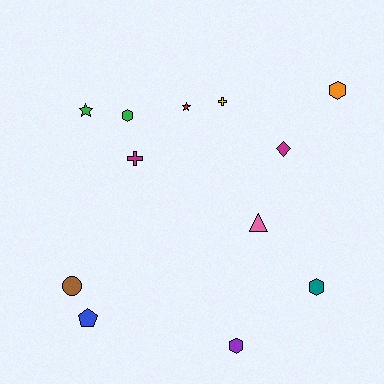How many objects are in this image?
There are 12 objects.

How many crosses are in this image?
There are 2 crosses.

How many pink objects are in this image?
There is 1 pink object.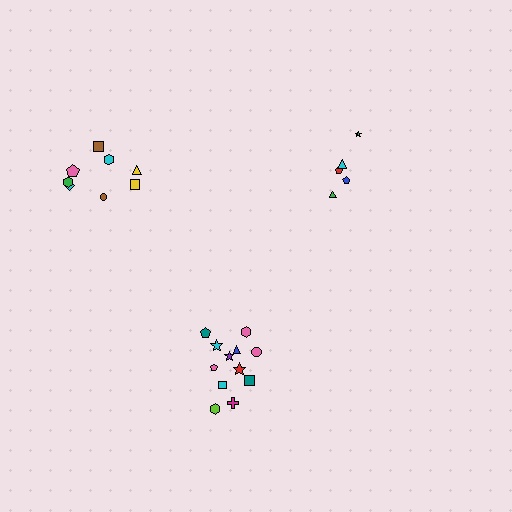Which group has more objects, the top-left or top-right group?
The top-left group.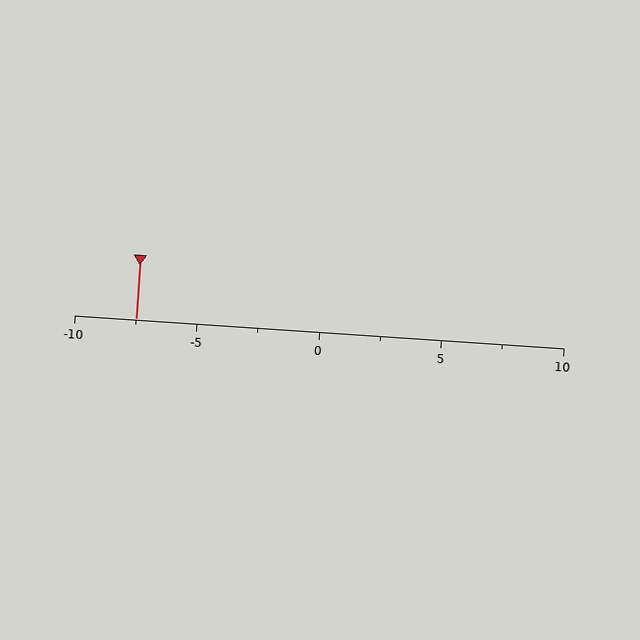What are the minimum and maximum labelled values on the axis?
The axis runs from -10 to 10.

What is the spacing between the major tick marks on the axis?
The major ticks are spaced 5 apart.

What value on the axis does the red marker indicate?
The marker indicates approximately -7.5.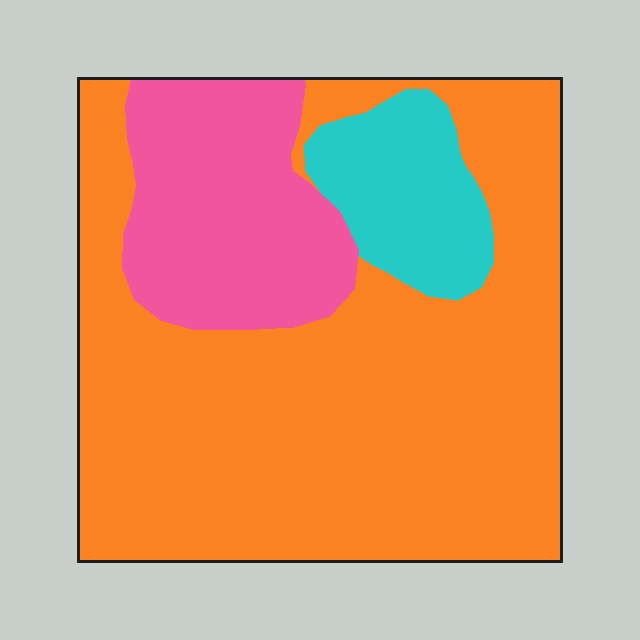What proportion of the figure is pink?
Pink takes up less than a quarter of the figure.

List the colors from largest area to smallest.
From largest to smallest: orange, pink, cyan.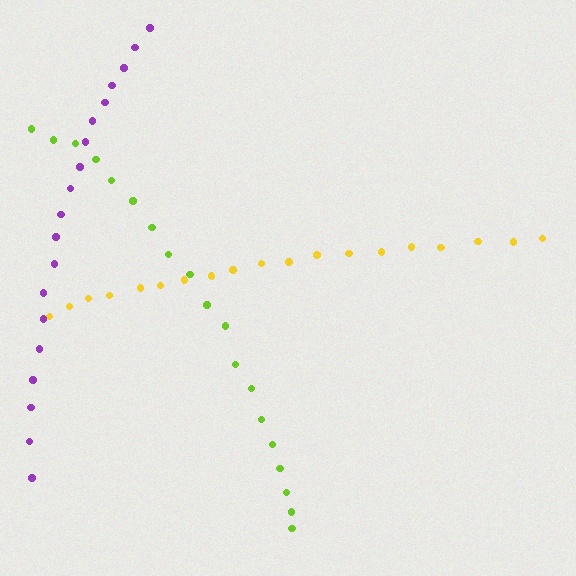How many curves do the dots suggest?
There are 3 distinct paths.